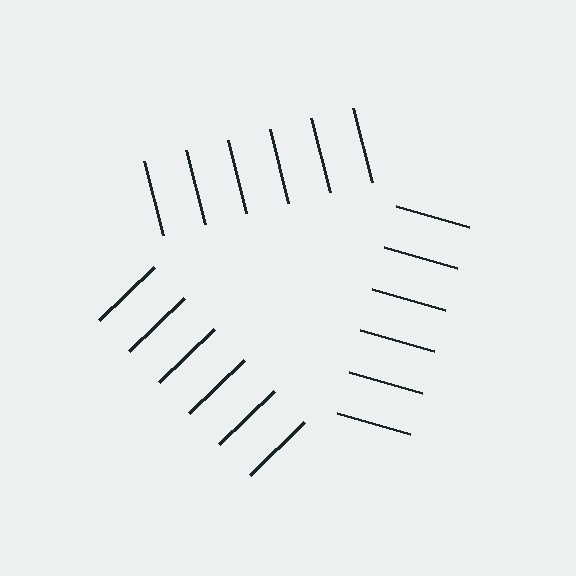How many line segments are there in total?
18 — 6 along each of the 3 edges.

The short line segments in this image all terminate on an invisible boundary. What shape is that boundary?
An illusory triangle — the line segments terminate on its edges but no continuous stroke is drawn.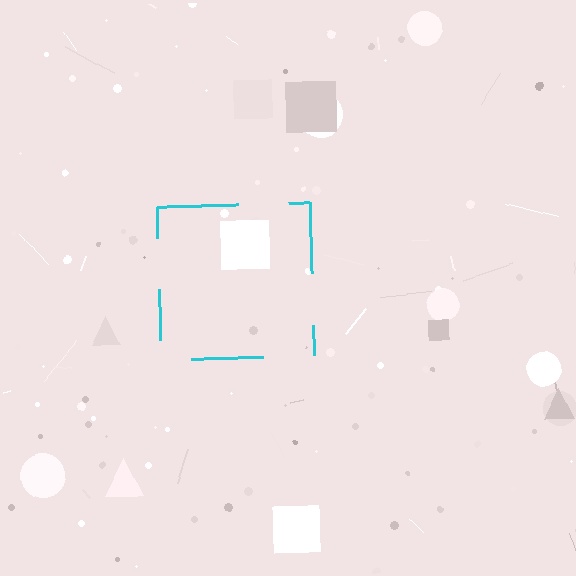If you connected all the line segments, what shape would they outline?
They would outline a square.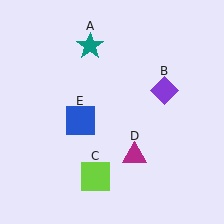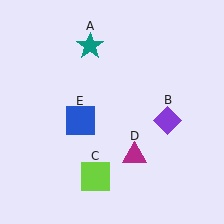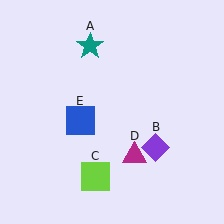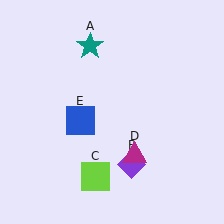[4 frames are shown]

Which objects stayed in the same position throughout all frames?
Teal star (object A) and lime square (object C) and magenta triangle (object D) and blue square (object E) remained stationary.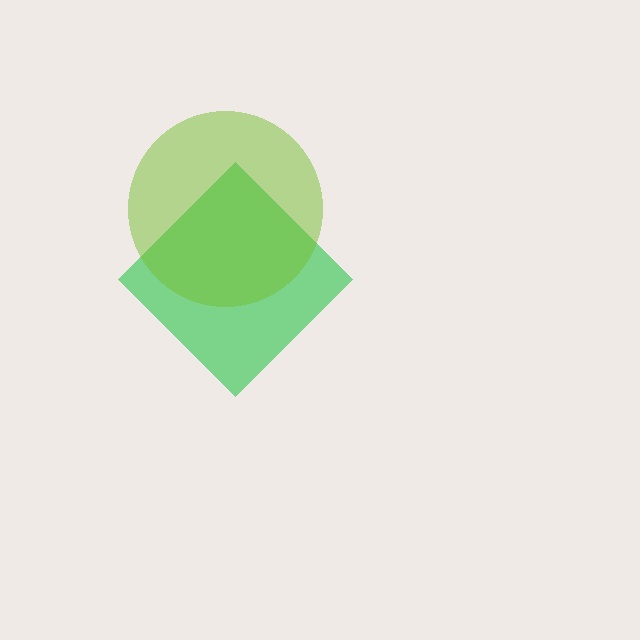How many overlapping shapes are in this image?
There are 2 overlapping shapes in the image.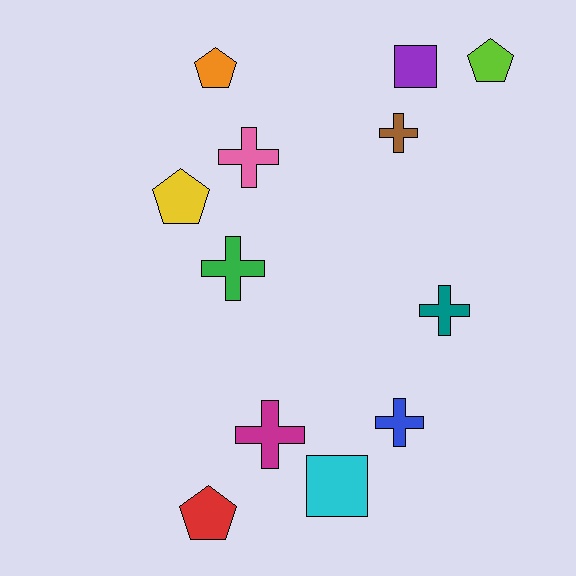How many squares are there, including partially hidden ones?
There are 2 squares.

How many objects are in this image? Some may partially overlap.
There are 12 objects.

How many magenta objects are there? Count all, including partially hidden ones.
There is 1 magenta object.